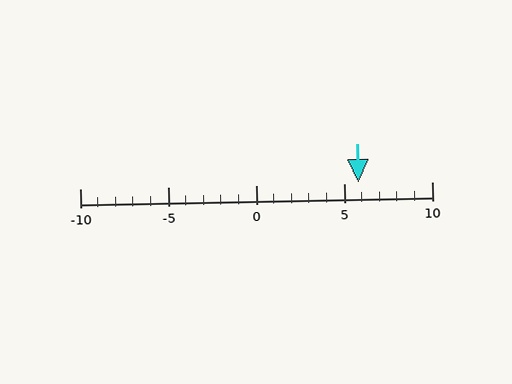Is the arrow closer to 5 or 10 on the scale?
The arrow is closer to 5.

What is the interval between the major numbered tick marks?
The major tick marks are spaced 5 units apart.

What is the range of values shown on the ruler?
The ruler shows values from -10 to 10.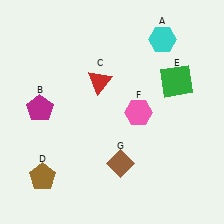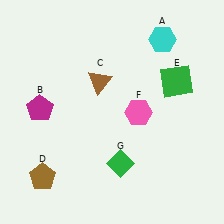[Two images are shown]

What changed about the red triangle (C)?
In Image 1, C is red. In Image 2, it changed to brown.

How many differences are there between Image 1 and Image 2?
There are 2 differences between the two images.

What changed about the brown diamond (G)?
In Image 1, G is brown. In Image 2, it changed to green.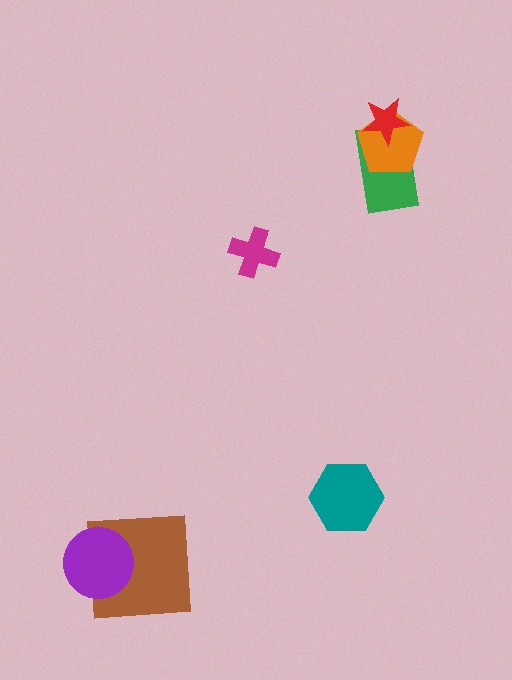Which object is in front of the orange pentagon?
The red star is in front of the orange pentagon.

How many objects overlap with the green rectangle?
2 objects overlap with the green rectangle.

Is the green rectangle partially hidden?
Yes, it is partially covered by another shape.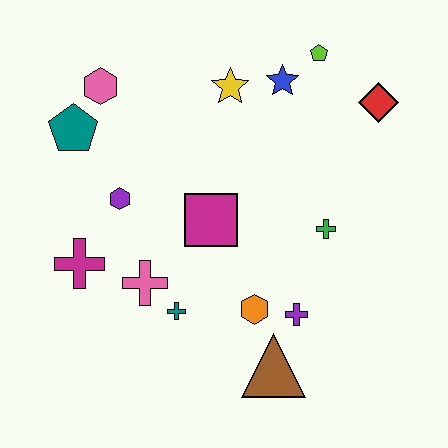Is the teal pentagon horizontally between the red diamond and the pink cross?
No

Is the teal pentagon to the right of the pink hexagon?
No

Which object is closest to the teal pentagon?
The pink hexagon is closest to the teal pentagon.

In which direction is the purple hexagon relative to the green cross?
The purple hexagon is to the left of the green cross.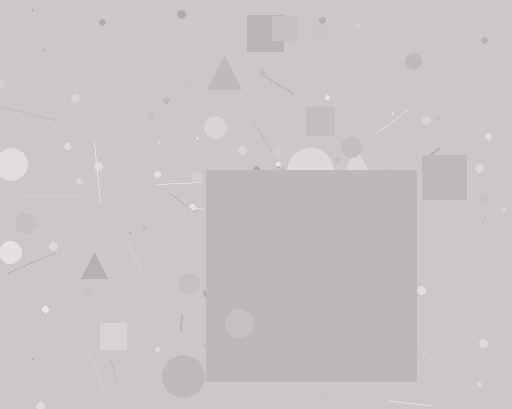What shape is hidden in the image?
A square is hidden in the image.